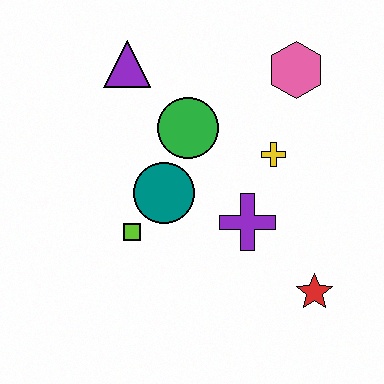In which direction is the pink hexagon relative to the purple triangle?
The pink hexagon is to the right of the purple triangle.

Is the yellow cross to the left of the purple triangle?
No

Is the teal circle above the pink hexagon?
No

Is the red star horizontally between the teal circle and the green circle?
No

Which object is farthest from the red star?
The purple triangle is farthest from the red star.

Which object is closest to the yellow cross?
The purple cross is closest to the yellow cross.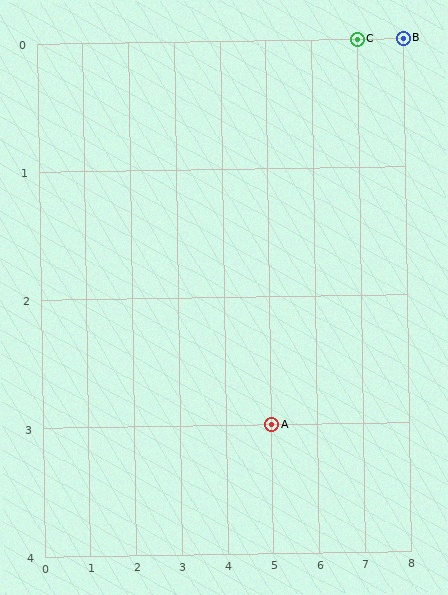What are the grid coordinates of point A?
Point A is at grid coordinates (5, 3).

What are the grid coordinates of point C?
Point C is at grid coordinates (7, 0).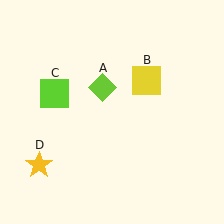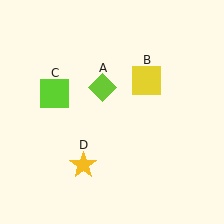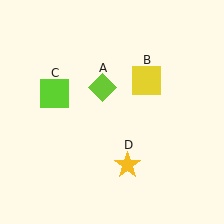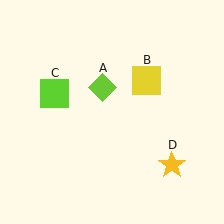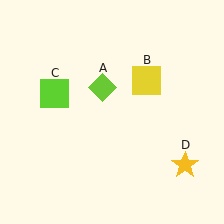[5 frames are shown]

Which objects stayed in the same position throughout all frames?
Lime diamond (object A) and yellow square (object B) and lime square (object C) remained stationary.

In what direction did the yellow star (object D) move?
The yellow star (object D) moved right.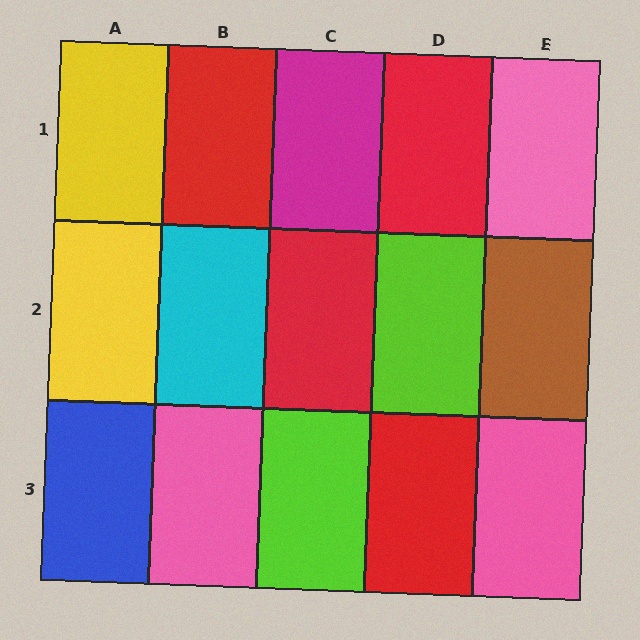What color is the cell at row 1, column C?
Magenta.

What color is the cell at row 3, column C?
Lime.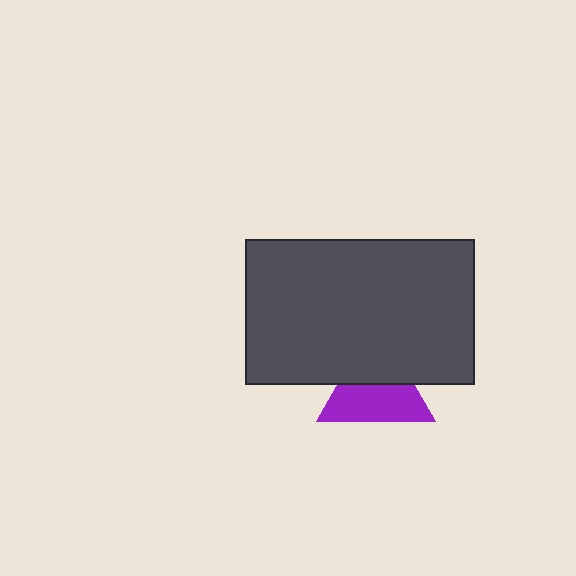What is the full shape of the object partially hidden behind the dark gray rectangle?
The partially hidden object is a purple triangle.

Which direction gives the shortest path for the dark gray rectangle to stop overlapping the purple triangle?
Moving up gives the shortest separation.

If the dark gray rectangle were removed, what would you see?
You would see the complete purple triangle.